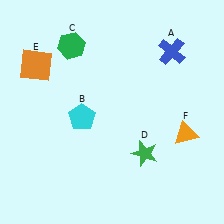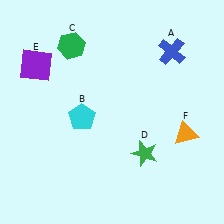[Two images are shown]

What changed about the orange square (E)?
In Image 1, E is orange. In Image 2, it changed to purple.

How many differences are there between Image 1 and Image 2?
There is 1 difference between the two images.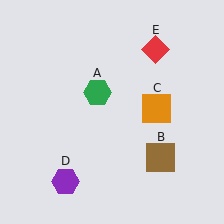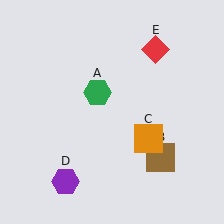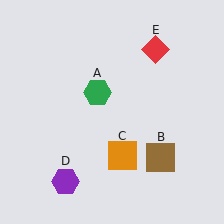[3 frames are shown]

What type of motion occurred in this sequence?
The orange square (object C) rotated clockwise around the center of the scene.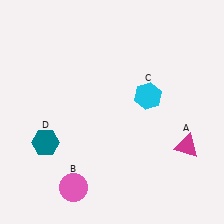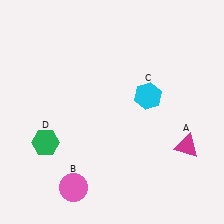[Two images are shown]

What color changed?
The hexagon (D) changed from teal in Image 1 to green in Image 2.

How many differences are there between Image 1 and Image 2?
There is 1 difference between the two images.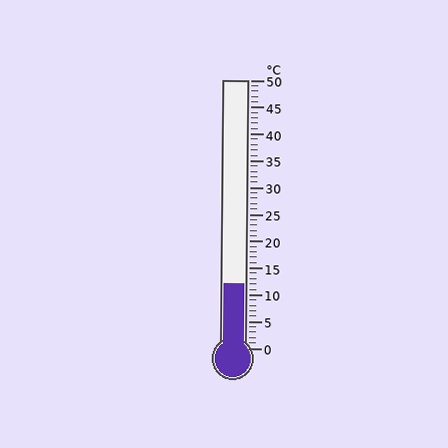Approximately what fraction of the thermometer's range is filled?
The thermometer is filled to approximately 25% of its range.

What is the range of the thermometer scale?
The thermometer scale ranges from 0°C to 50°C.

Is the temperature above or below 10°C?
The temperature is above 10°C.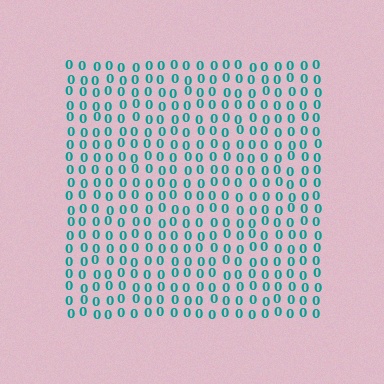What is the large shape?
The large shape is a square.